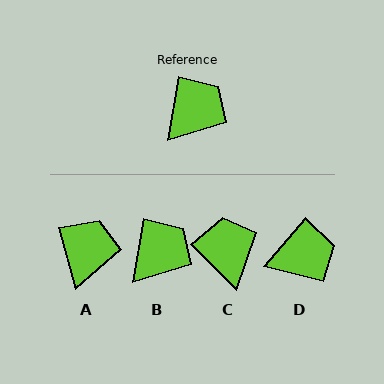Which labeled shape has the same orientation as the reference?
B.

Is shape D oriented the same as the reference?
No, it is off by about 30 degrees.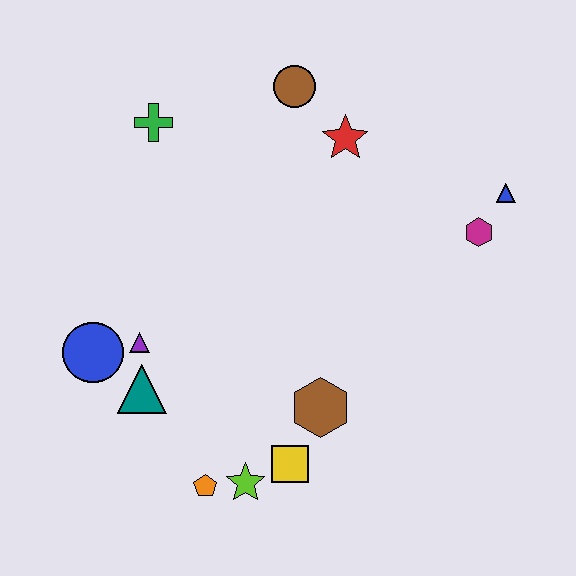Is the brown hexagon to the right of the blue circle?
Yes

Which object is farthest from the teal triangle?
The blue triangle is farthest from the teal triangle.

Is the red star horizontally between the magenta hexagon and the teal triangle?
Yes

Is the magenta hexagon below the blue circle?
No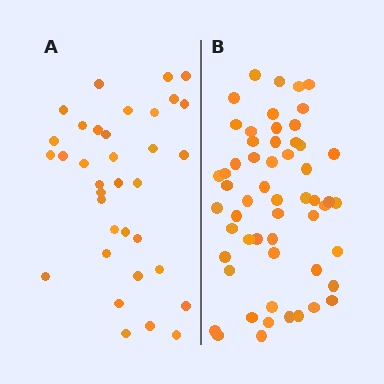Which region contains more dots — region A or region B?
Region B (the right region) has more dots.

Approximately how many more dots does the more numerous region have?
Region B has approximately 20 more dots than region A.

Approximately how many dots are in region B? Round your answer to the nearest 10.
About 60 dots. (The exact count is 56, which rounds to 60.)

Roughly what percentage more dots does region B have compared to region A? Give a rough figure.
About 60% more.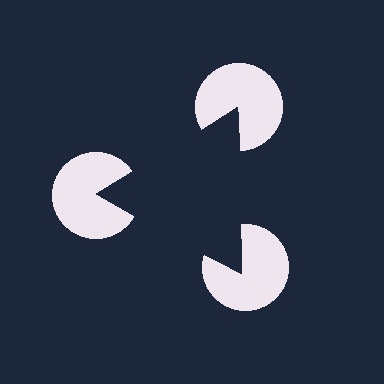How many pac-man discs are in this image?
There are 3 — one at each vertex of the illusory triangle.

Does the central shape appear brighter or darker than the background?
It typically appears slightly darker than the background, even though no actual brightness change is drawn.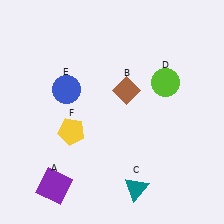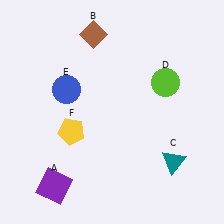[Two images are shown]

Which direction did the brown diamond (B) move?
The brown diamond (B) moved up.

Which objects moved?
The objects that moved are: the brown diamond (B), the teal triangle (C).